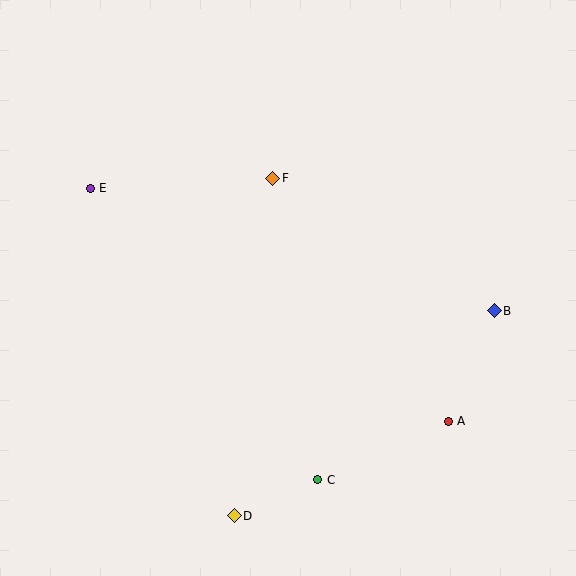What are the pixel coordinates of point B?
Point B is at (494, 311).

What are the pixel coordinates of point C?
Point C is at (318, 480).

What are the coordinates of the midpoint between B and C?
The midpoint between B and C is at (406, 395).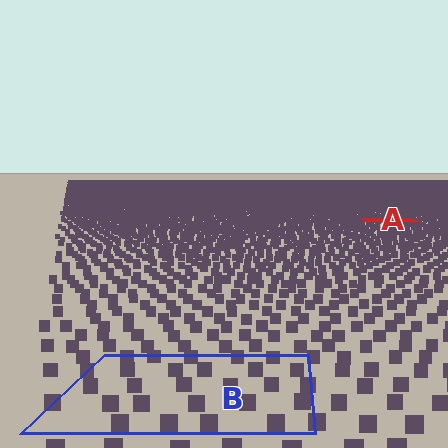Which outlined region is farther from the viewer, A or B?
Region A is farther from the viewer — the texture elements inside it appear smaller and more densely packed.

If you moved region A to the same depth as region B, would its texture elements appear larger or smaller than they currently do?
They would appear larger. At a closer depth, the same texture elements are projected at a bigger on-screen size.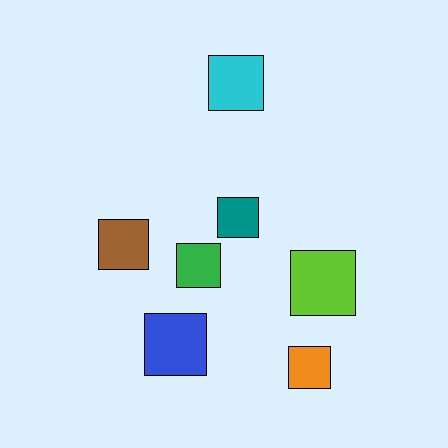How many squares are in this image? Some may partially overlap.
There are 7 squares.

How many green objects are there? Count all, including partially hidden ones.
There is 1 green object.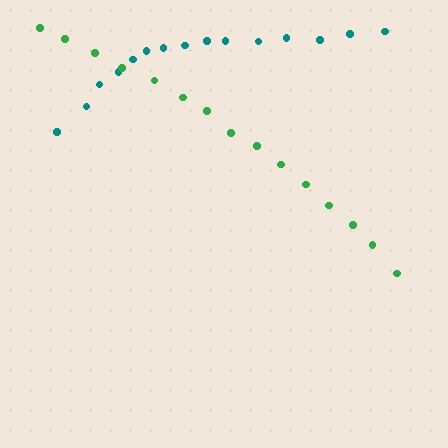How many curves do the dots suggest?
There are 2 distinct paths.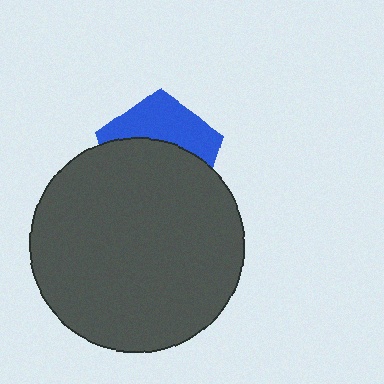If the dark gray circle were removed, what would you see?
You would see the complete blue pentagon.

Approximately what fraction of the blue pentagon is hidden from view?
Roughly 60% of the blue pentagon is hidden behind the dark gray circle.